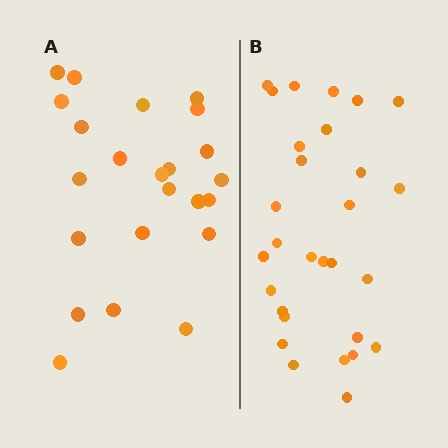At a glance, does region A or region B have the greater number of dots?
Region B (the right region) has more dots.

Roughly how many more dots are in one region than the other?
Region B has about 6 more dots than region A.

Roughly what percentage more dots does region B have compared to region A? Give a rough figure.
About 25% more.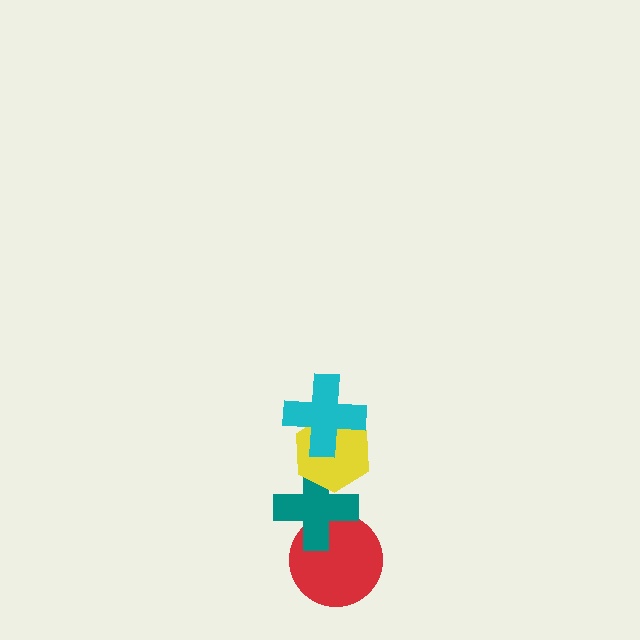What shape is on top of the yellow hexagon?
The cyan cross is on top of the yellow hexagon.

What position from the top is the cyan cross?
The cyan cross is 1st from the top.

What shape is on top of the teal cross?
The yellow hexagon is on top of the teal cross.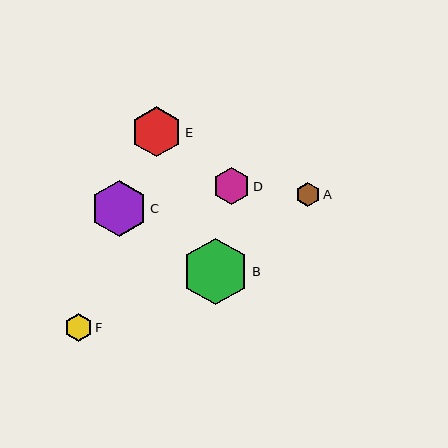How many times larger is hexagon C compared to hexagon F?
Hexagon C is approximately 2.0 times the size of hexagon F.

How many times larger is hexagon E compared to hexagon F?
Hexagon E is approximately 1.8 times the size of hexagon F.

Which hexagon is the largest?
Hexagon B is the largest with a size of approximately 67 pixels.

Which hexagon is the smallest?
Hexagon A is the smallest with a size of approximately 24 pixels.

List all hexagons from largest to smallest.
From largest to smallest: B, C, E, D, F, A.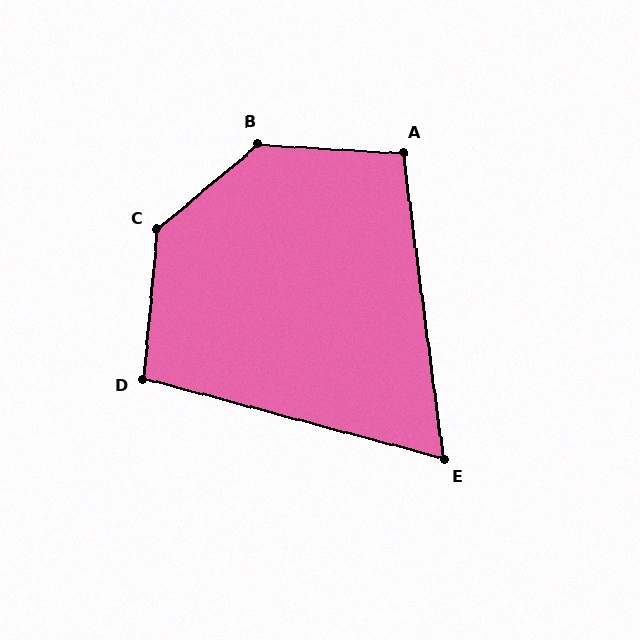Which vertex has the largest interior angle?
B, at approximately 136 degrees.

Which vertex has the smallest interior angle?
E, at approximately 68 degrees.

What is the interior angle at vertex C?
Approximately 136 degrees (obtuse).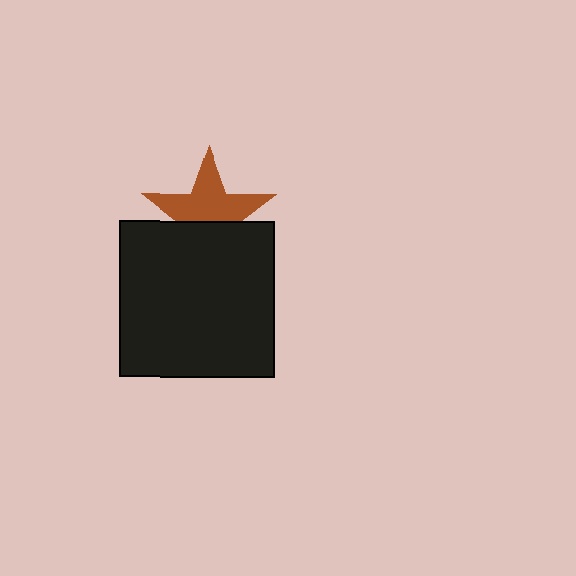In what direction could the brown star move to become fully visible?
The brown star could move up. That would shift it out from behind the black square entirely.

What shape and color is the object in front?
The object in front is a black square.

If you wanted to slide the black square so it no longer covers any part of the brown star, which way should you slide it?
Slide it down — that is the most direct way to separate the two shapes.